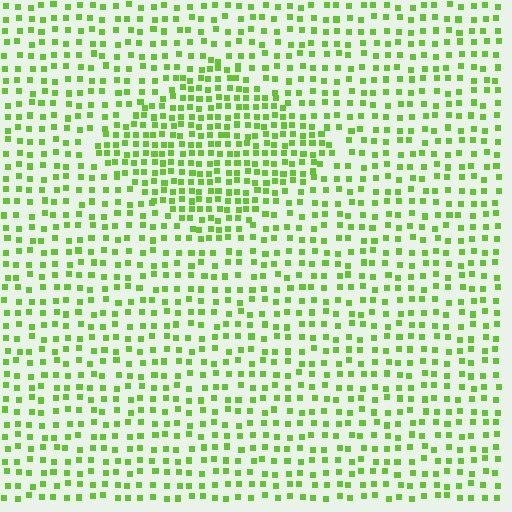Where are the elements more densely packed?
The elements are more densely packed inside the diamond boundary.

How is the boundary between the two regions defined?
The boundary is defined by a change in element density (approximately 1.7x ratio). All elements are the same color, size, and shape.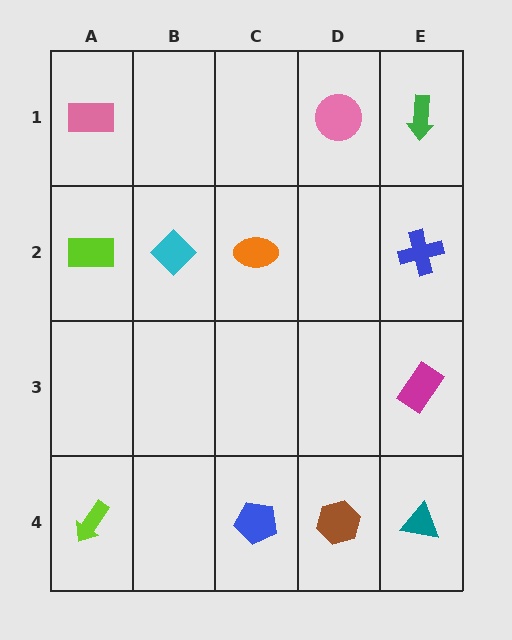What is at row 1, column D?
A pink circle.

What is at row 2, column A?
A lime rectangle.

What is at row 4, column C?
A blue pentagon.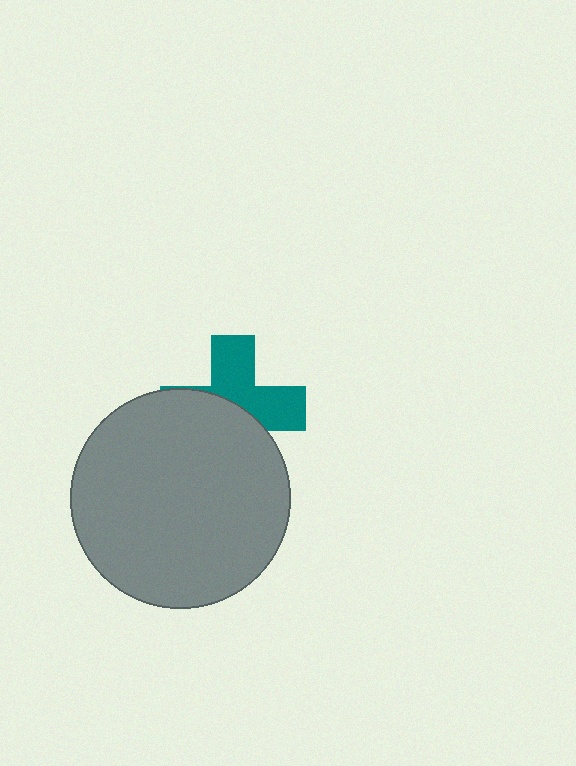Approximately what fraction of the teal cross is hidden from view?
Roughly 52% of the teal cross is hidden behind the gray circle.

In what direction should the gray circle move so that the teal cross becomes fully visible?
The gray circle should move down. That is the shortest direction to clear the overlap and leave the teal cross fully visible.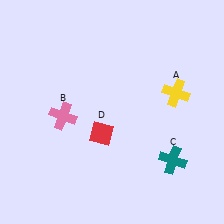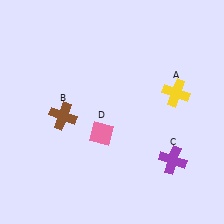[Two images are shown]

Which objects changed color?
B changed from pink to brown. C changed from teal to purple. D changed from red to pink.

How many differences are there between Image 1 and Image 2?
There are 3 differences between the two images.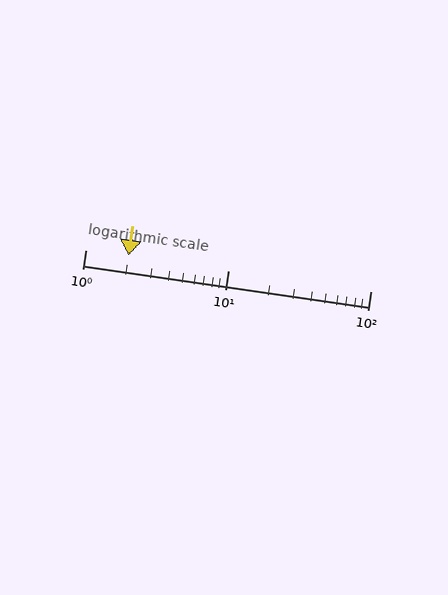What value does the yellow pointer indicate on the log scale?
The pointer indicates approximately 2.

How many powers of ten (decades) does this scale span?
The scale spans 2 decades, from 1 to 100.